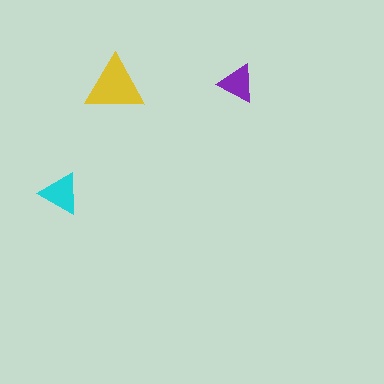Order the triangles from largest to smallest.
the yellow one, the cyan one, the purple one.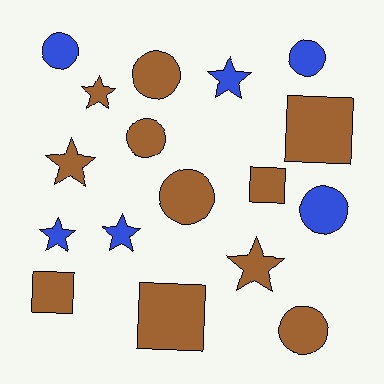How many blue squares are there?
There are no blue squares.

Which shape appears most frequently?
Circle, with 7 objects.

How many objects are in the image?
There are 17 objects.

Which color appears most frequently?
Brown, with 11 objects.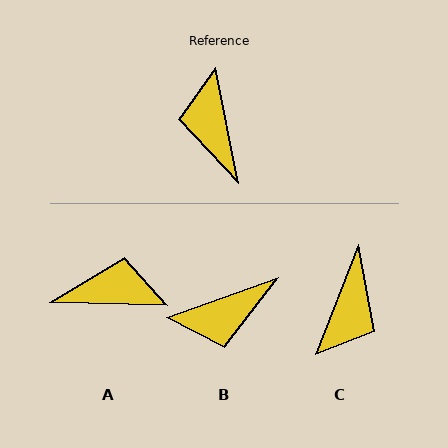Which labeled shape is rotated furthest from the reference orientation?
C, about 147 degrees away.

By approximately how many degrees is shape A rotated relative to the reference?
Approximately 103 degrees clockwise.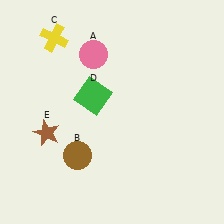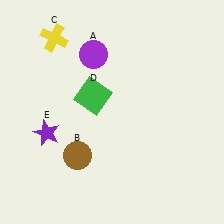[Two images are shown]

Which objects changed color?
A changed from pink to purple. E changed from brown to purple.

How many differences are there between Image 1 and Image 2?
There are 2 differences between the two images.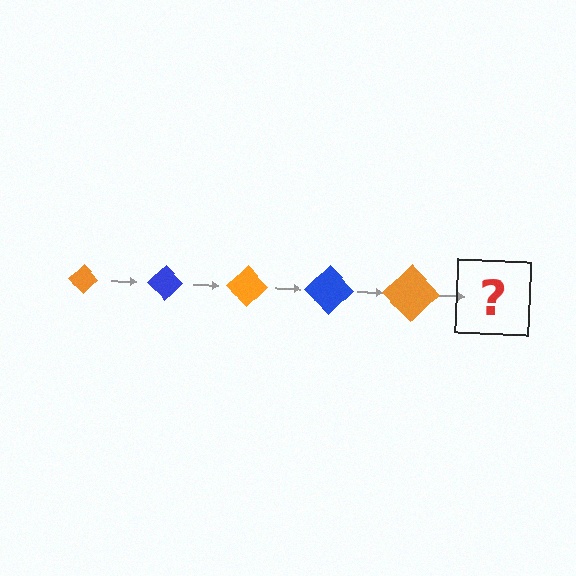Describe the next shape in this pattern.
It should be a blue diamond, larger than the previous one.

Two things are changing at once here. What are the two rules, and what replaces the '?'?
The two rules are that the diamond grows larger each step and the color cycles through orange and blue. The '?' should be a blue diamond, larger than the previous one.